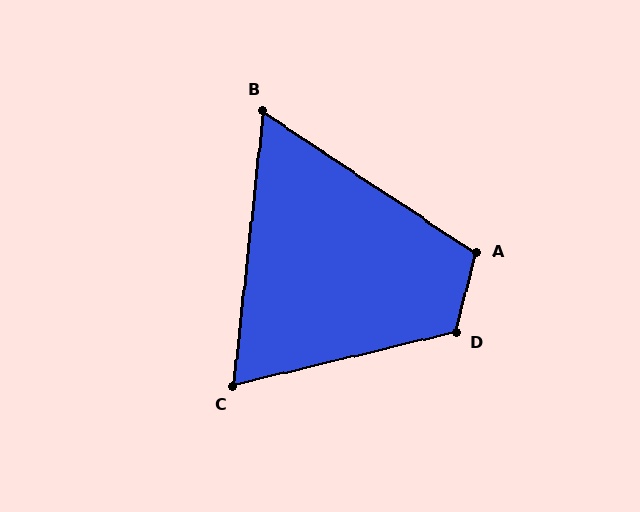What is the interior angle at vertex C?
Approximately 70 degrees (acute).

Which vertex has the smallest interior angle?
B, at approximately 63 degrees.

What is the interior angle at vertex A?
Approximately 110 degrees (obtuse).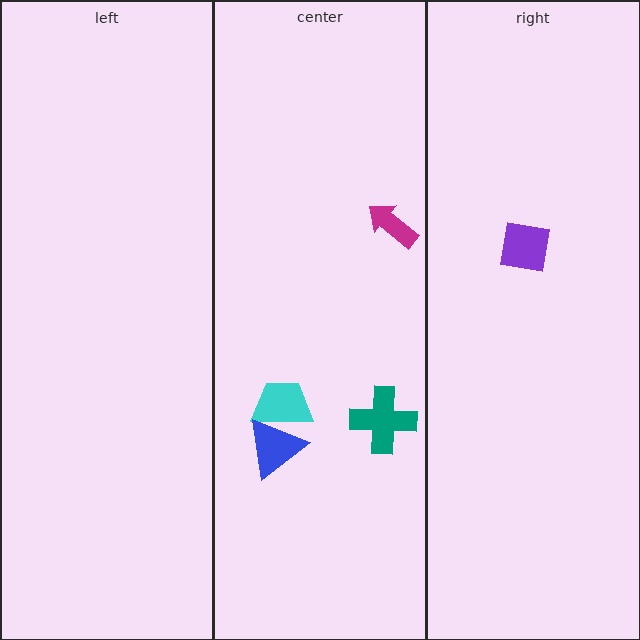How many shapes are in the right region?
1.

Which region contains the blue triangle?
The center region.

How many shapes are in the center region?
4.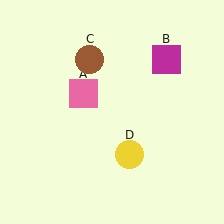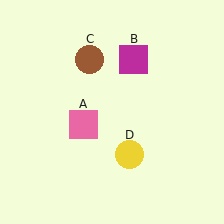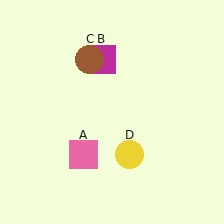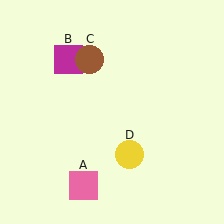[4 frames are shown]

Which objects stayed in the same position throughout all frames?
Brown circle (object C) and yellow circle (object D) remained stationary.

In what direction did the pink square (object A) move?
The pink square (object A) moved down.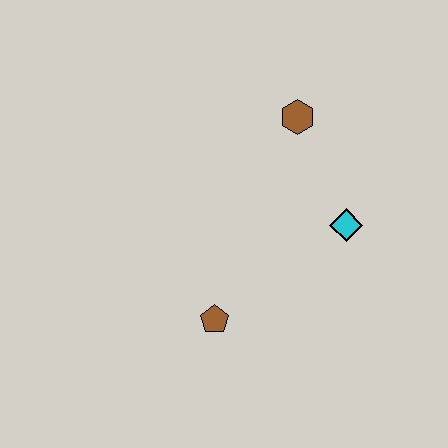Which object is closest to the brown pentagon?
The cyan diamond is closest to the brown pentagon.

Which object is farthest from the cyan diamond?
The brown pentagon is farthest from the cyan diamond.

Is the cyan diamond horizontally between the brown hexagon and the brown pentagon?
No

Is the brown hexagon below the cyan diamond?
No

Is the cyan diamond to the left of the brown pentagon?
No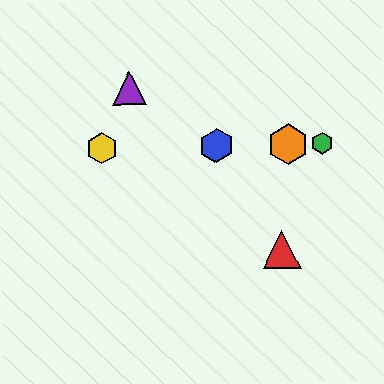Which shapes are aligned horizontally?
The blue hexagon, the green hexagon, the yellow hexagon, the orange hexagon are aligned horizontally.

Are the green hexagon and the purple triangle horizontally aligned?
No, the green hexagon is at y≈143 and the purple triangle is at y≈88.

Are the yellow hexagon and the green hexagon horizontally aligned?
Yes, both are at y≈148.